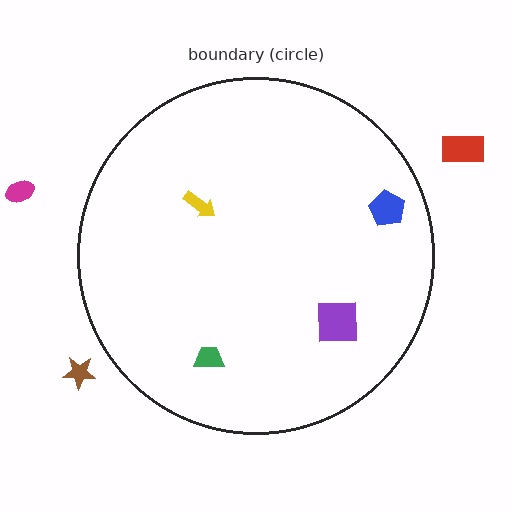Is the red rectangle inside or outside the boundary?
Outside.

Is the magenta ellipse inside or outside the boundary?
Outside.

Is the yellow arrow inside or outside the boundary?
Inside.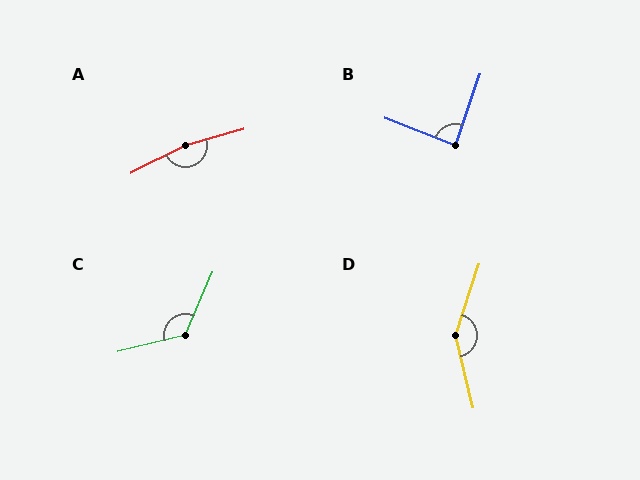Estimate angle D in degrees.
Approximately 148 degrees.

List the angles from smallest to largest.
B (87°), C (128°), D (148°), A (169°).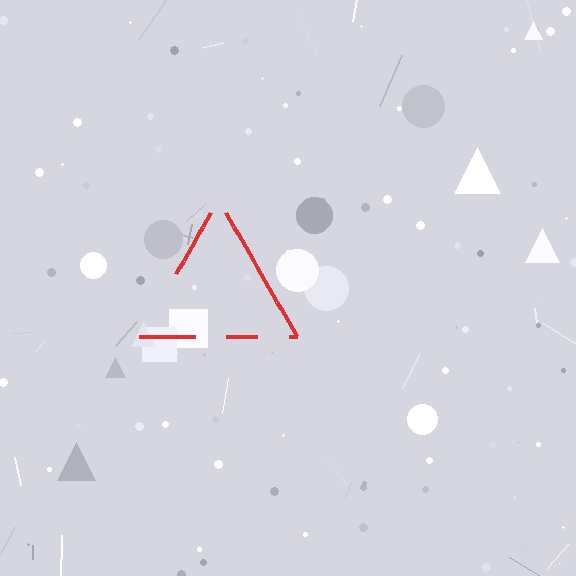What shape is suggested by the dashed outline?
The dashed outline suggests a triangle.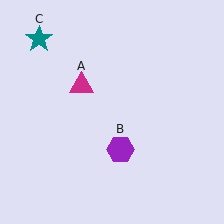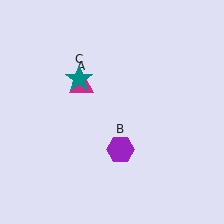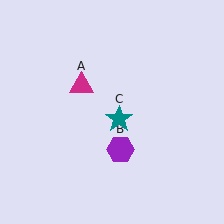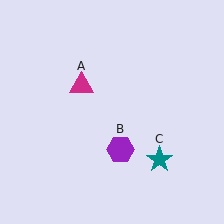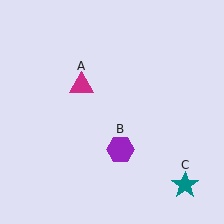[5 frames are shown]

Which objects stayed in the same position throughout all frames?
Magenta triangle (object A) and purple hexagon (object B) remained stationary.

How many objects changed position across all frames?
1 object changed position: teal star (object C).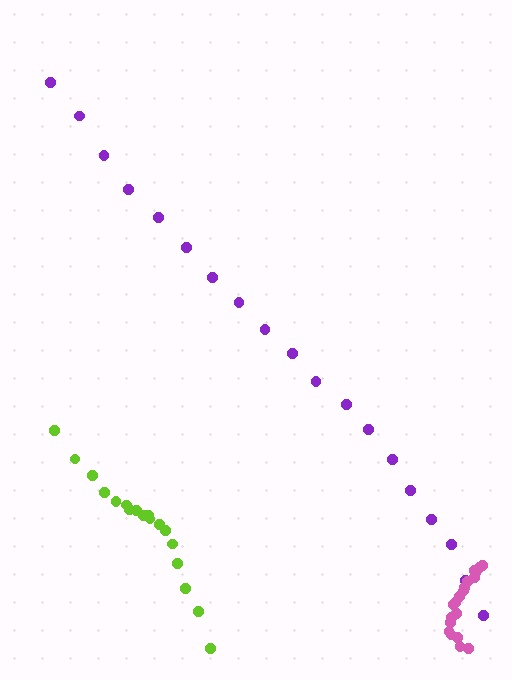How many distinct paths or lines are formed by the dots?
There are 3 distinct paths.